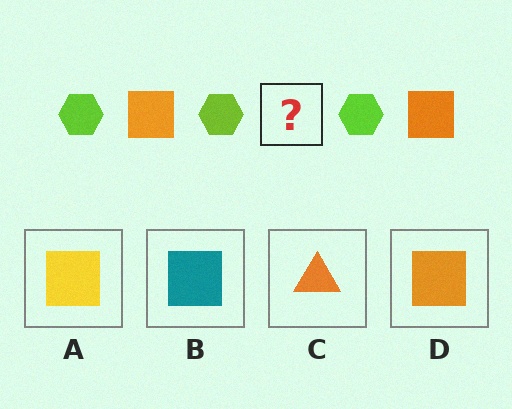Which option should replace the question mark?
Option D.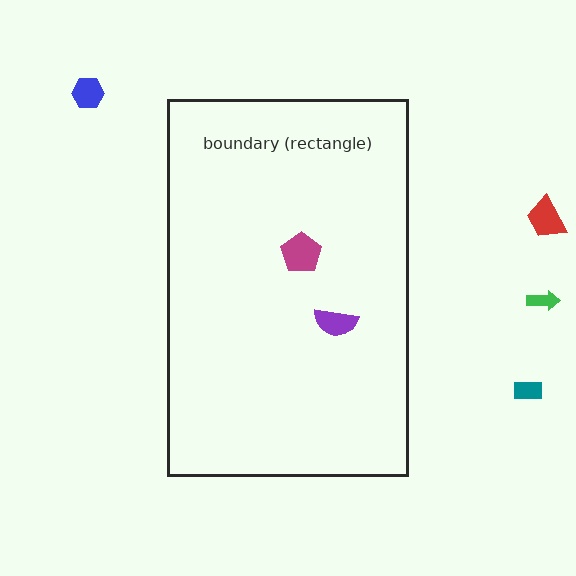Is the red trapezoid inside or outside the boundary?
Outside.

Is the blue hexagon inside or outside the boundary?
Outside.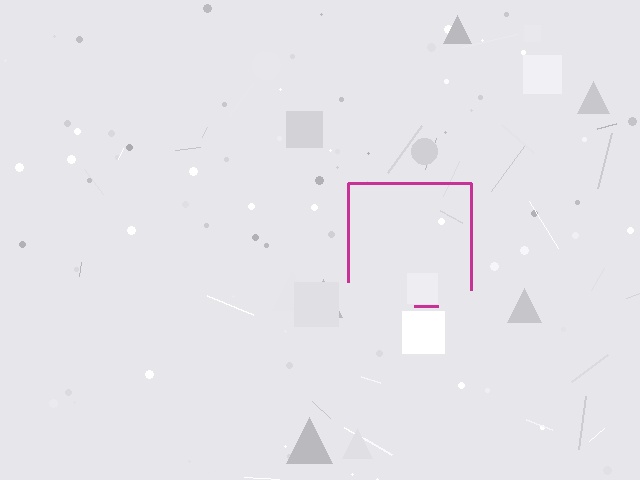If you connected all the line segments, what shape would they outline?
They would outline a square.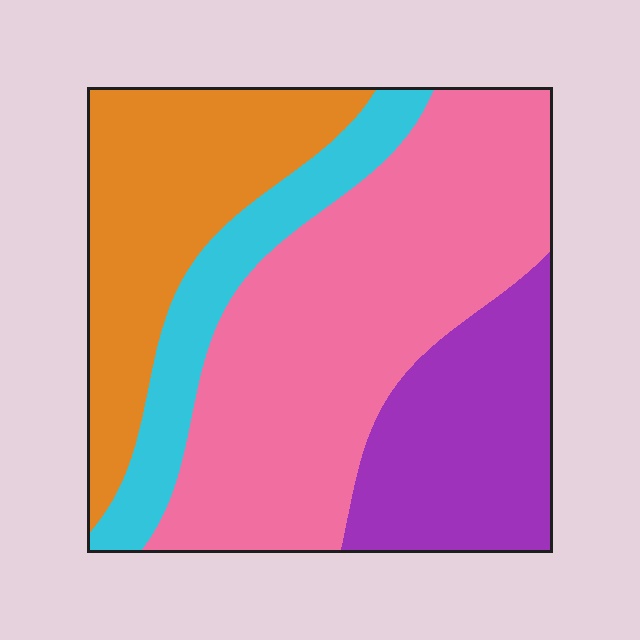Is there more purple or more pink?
Pink.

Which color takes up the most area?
Pink, at roughly 45%.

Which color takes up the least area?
Cyan, at roughly 15%.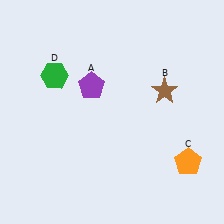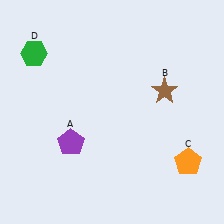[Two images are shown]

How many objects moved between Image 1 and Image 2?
2 objects moved between the two images.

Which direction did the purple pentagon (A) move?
The purple pentagon (A) moved down.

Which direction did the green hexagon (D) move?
The green hexagon (D) moved up.